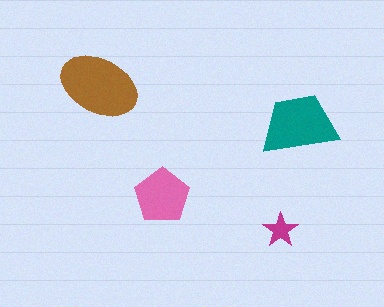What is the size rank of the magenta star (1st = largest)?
4th.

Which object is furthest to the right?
The teal trapezoid is rightmost.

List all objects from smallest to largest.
The magenta star, the pink pentagon, the teal trapezoid, the brown ellipse.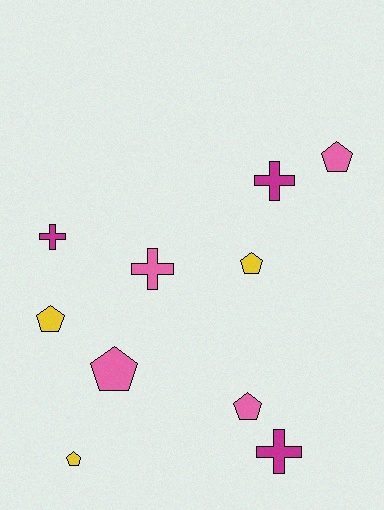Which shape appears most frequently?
Pentagon, with 6 objects.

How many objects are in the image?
There are 10 objects.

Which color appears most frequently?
Pink, with 4 objects.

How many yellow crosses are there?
There are no yellow crosses.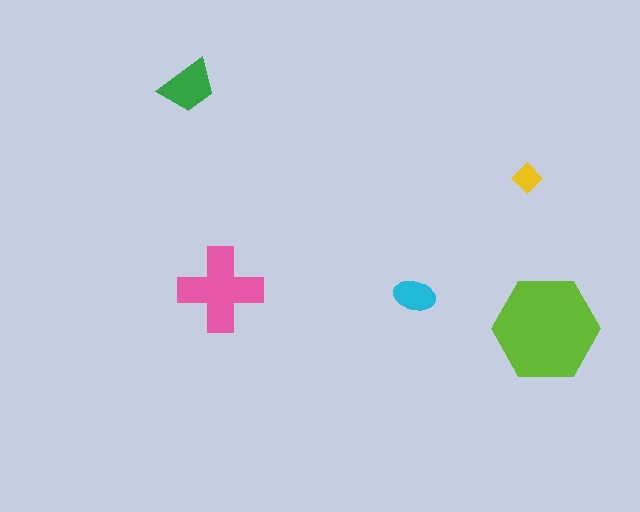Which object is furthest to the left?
The green trapezoid is leftmost.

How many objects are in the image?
There are 5 objects in the image.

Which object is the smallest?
The yellow diamond.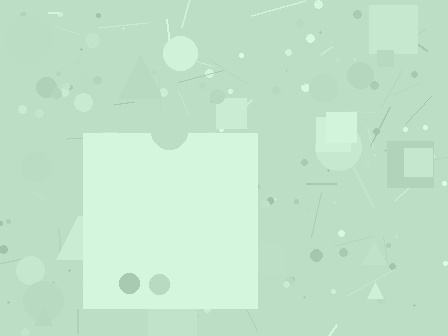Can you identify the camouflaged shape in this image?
The camouflaged shape is a square.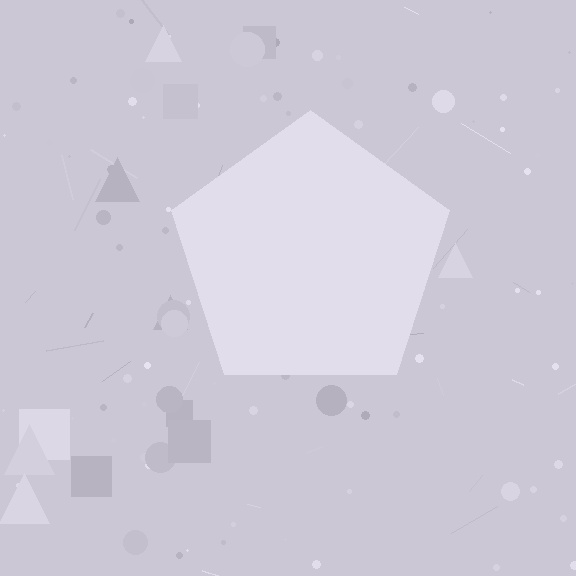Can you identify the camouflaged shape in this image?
The camouflaged shape is a pentagon.